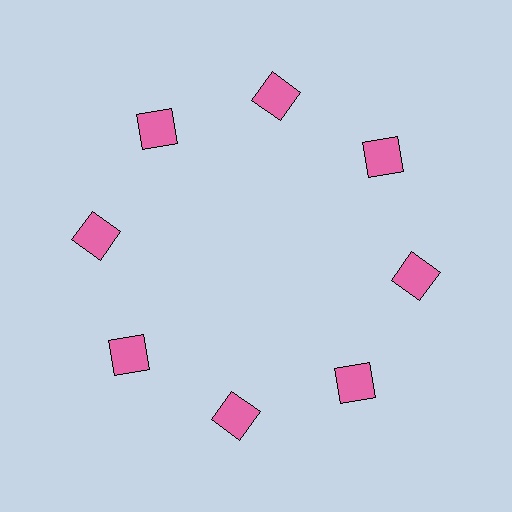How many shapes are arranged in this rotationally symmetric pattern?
There are 8 shapes, arranged in 8 groups of 1.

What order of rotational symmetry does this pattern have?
This pattern has 8-fold rotational symmetry.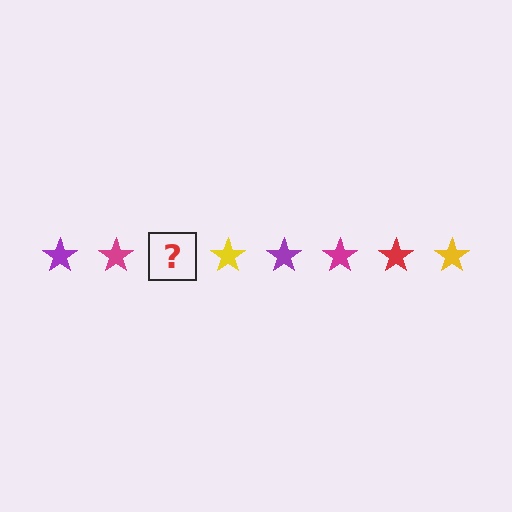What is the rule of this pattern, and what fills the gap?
The rule is that the pattern cycles through purple, magenta, red, yellow stars. The gap should be filled with a red star.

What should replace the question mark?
The question mark should be replaced with a red star.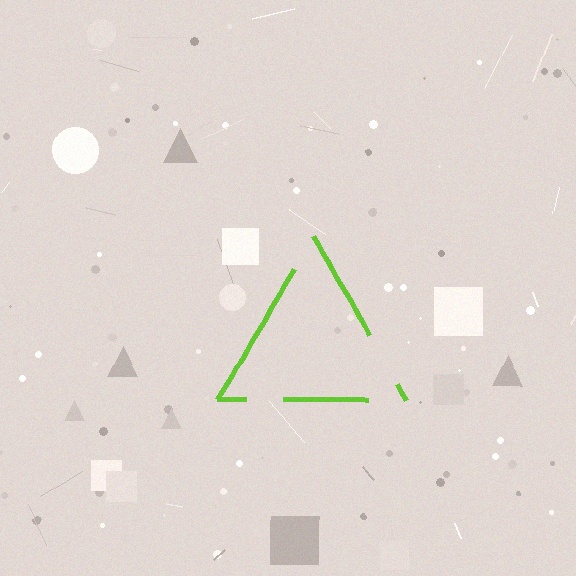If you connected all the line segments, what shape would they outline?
They would outline a triangle.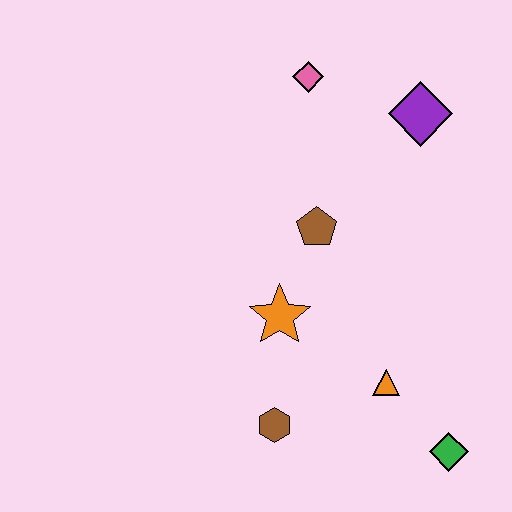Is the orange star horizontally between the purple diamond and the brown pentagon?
No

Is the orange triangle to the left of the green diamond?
Yes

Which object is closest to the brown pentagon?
The orange star is closest to the brown pentagon.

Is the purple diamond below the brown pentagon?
No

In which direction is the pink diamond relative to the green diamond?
The pink diamond is above the green diamond.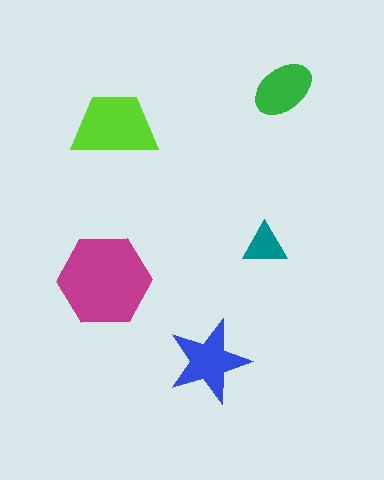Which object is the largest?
The magenta hexagon.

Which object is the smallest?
The teal triangle.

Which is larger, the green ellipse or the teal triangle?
The green ellipse.